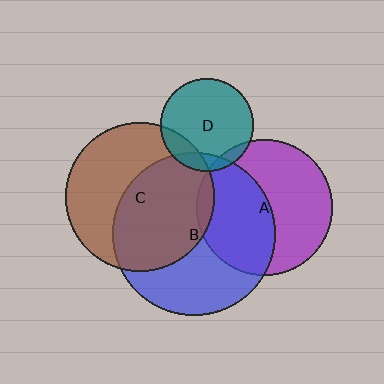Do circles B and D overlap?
Yes.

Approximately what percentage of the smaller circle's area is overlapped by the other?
Approximately 10%.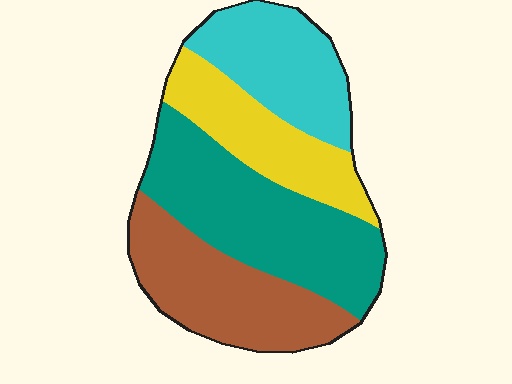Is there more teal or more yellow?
Teal.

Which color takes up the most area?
Teal, at roughly 35%.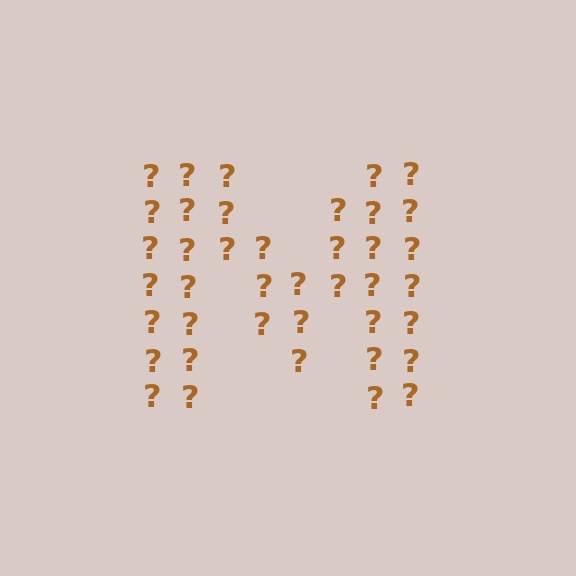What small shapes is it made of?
It is made of small question marks.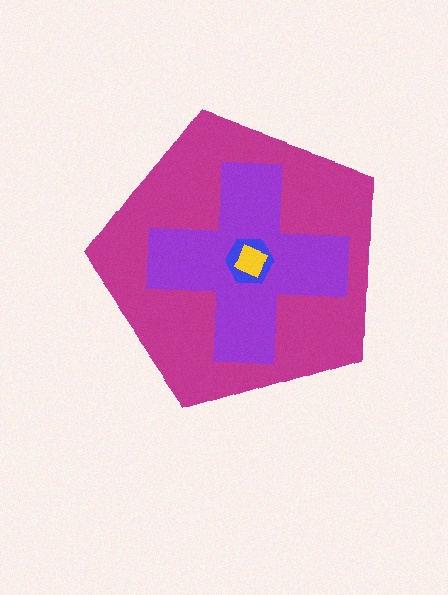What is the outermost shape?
The magenta pentagon.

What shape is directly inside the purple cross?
The blue hexagon.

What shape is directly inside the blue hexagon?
The yellow square.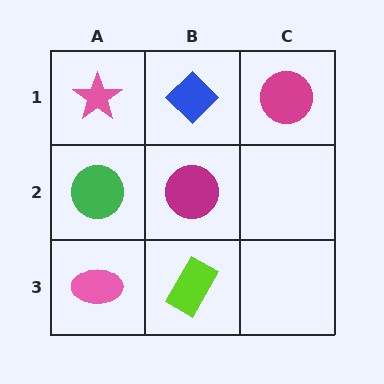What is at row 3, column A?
A pink ellipse.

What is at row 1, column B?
A blue diamond.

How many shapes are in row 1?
3 shapes.